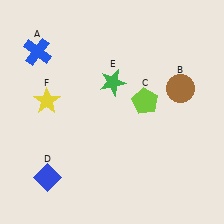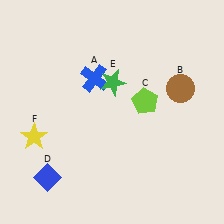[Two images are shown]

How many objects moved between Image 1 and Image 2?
2 objects moved between the two images.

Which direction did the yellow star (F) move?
The yellow star (F) moved down.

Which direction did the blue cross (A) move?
The blue cross (A) moved right.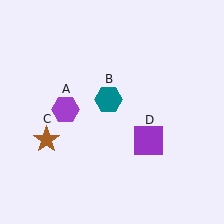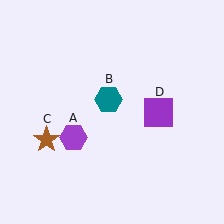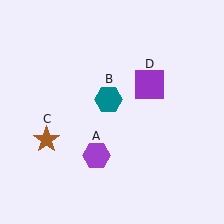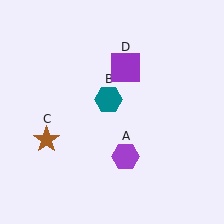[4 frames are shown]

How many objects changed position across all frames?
2 objects changed position: purple hexagon (object A), purple square (object D).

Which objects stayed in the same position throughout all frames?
Teal hexagon (object B) and brown star (object C) remained stationary.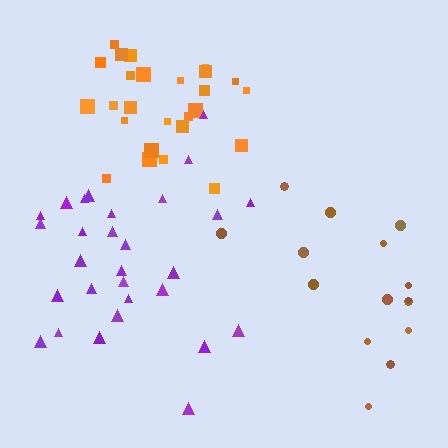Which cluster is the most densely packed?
Orange.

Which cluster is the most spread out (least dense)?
Brown.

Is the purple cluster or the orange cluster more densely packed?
Orange.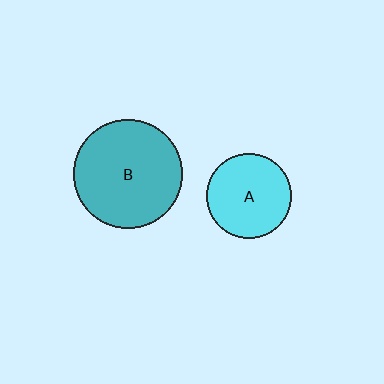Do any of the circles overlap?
No, none of the circles overlap.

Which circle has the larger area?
Circle B (teal).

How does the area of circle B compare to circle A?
Approximately 1.6 times.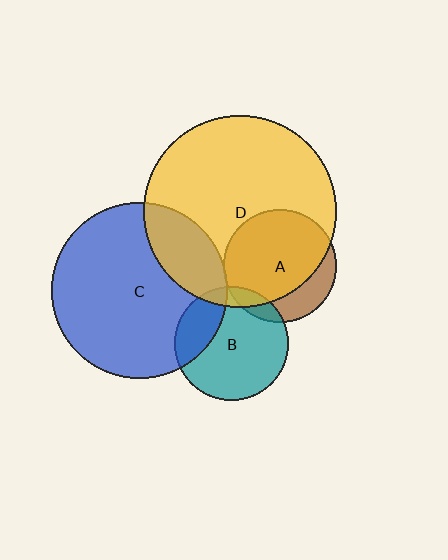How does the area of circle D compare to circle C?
Approximately 1.2 times.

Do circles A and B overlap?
Yes.